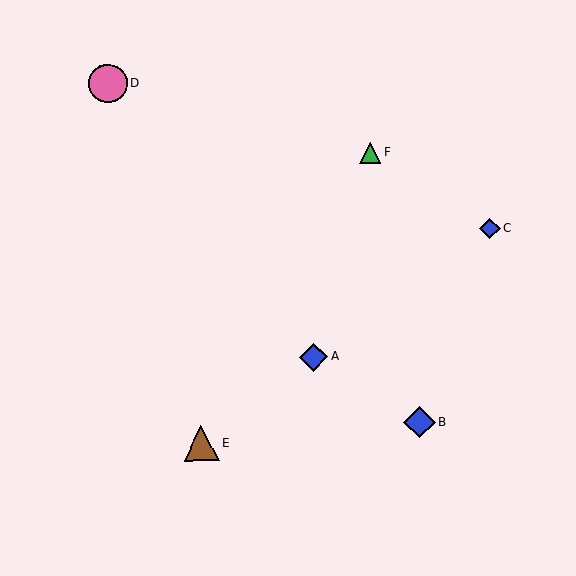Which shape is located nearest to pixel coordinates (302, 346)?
The blue diamond (labeled A) at (314, 357) is nearest to that location.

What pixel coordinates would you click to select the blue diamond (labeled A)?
Click at (314, 357) to select the blue diamond A.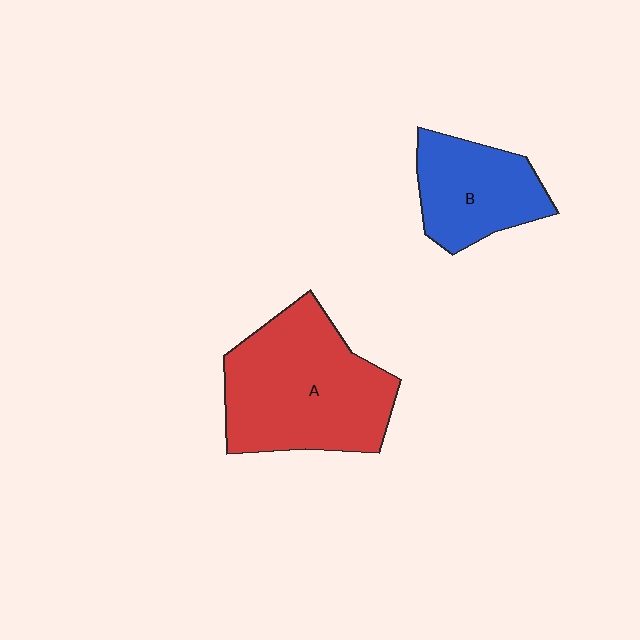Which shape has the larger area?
Shape A (red).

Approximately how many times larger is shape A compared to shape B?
Approximately 1.7 times.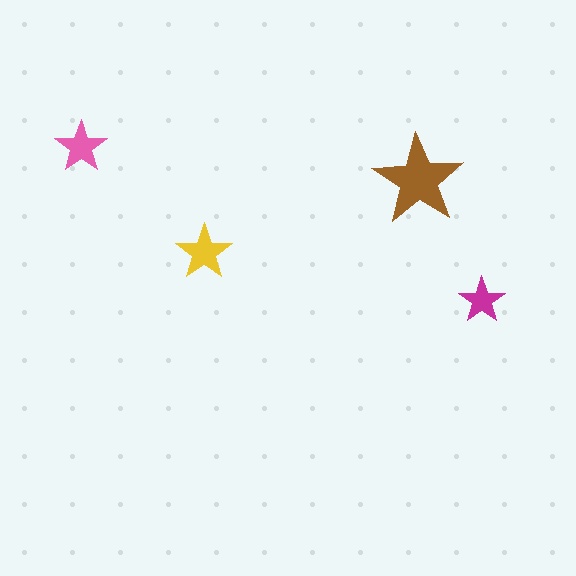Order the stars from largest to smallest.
the brown one, the yellow one, the pink one, the magenta one.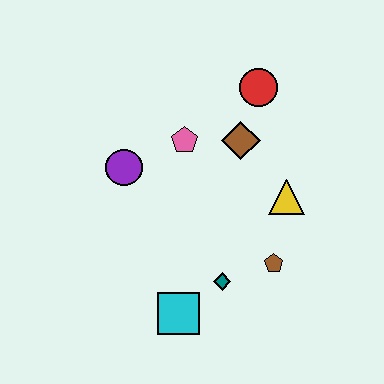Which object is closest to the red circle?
The brown diamond is closest to the red circle.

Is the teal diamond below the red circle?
Yes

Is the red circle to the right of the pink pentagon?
Yes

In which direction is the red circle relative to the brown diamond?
The red circle is above the brown diamond.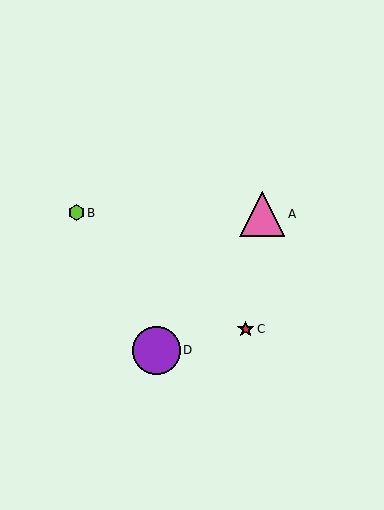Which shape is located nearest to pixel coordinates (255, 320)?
The red star (labeled C) at (246, 329) is nearest to that location.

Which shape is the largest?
The purple circle (labeled D) is the largest.